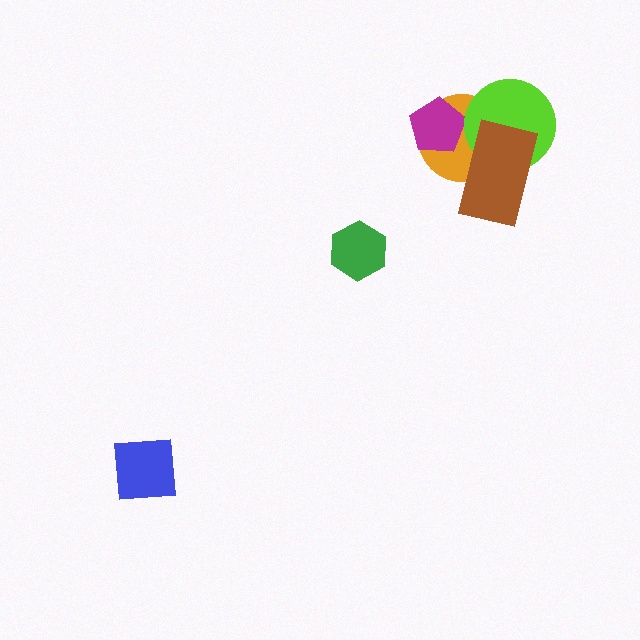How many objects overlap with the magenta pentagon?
1 object overlaps with the magenta pentagon.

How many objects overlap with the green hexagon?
0 objects overlap with the green hexagon.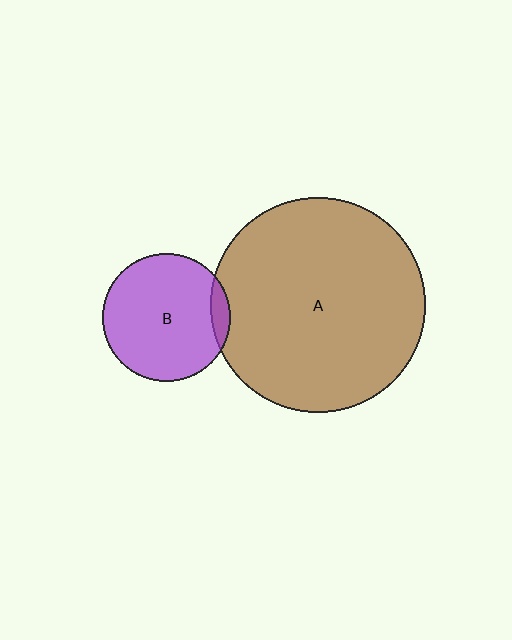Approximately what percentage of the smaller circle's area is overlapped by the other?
Approximately 10%.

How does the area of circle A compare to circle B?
Approximately 2.8 times.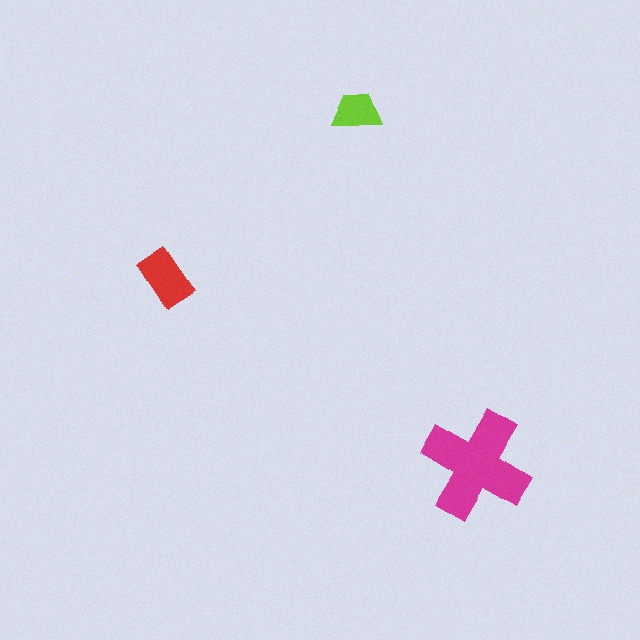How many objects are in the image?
There are 3 objects in the image.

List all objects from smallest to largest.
The lime trapezoid, the red rectangle, the magenta cross.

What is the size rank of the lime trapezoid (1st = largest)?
3rd.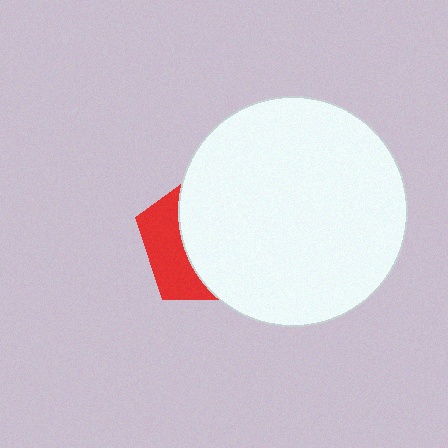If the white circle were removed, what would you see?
You would see the complete red pentagon.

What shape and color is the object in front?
The object in front is a white circle.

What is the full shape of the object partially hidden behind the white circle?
The partially hidden object is a red pentagon.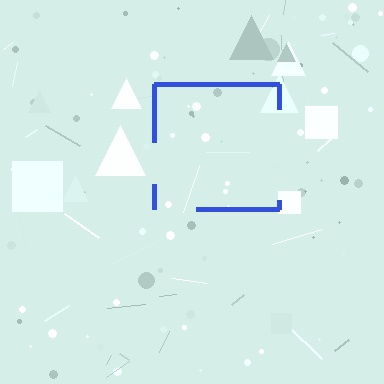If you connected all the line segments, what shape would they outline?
They would outline a square.